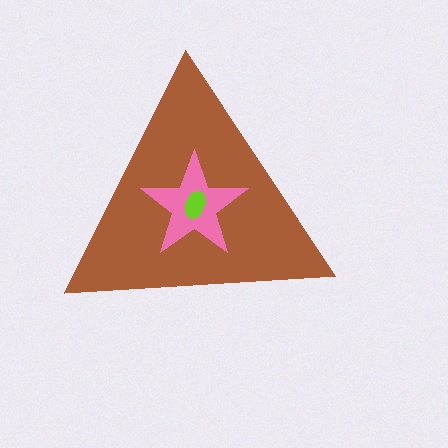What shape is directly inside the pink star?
The lime ellipse.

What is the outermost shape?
The brown triangle.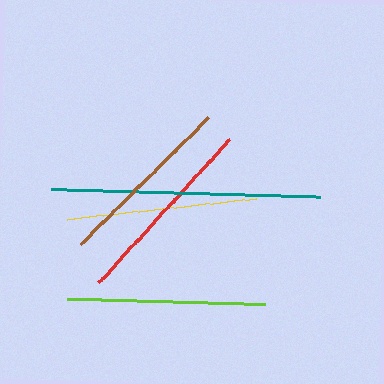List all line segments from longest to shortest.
From longest to shortest: teal, lime, red, yellow, brown.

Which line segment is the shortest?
The brown line is the shortest at approximately 180 pixels.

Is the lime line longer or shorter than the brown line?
The lime line is longer than the brown line.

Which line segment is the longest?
The teal line is the longest at approximately 269 pixels.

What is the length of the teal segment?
The teal segment is approximately 269 pixels long.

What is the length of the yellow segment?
The yellow segment is approximately 190 pixels long.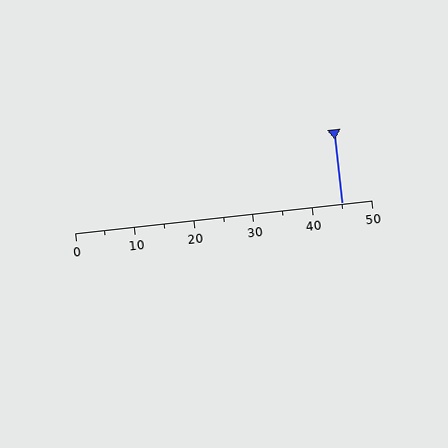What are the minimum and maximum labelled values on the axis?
The axis runs from 0 to 50.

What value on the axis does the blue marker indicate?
The marker indicates approximately 45.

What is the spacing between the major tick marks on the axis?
The major ticks are spaced 10 apart.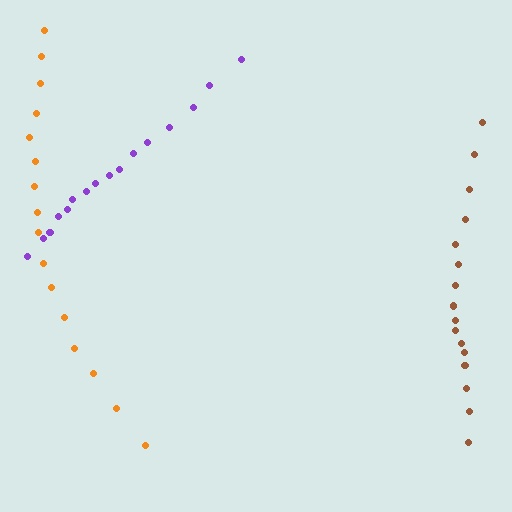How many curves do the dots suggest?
There are 3 distinct paths.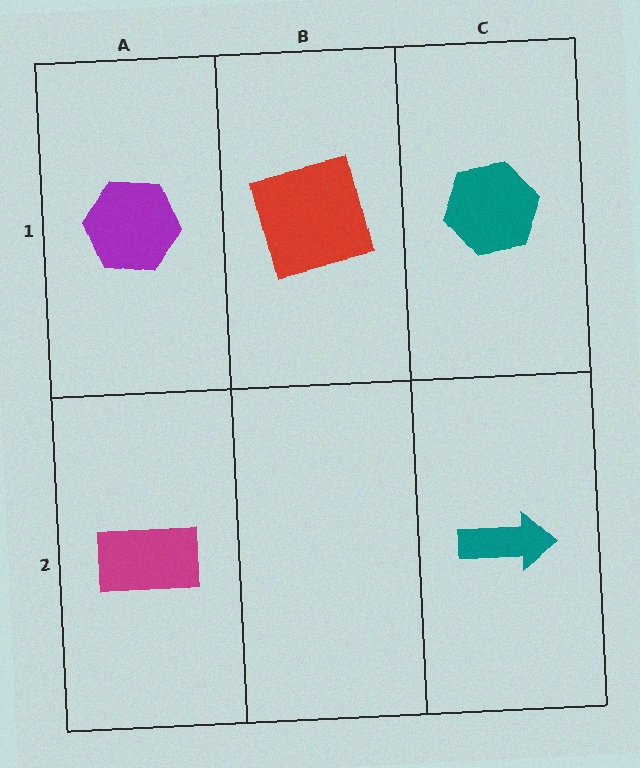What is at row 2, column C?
A teal arrow.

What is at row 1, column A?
A purple hexagon.